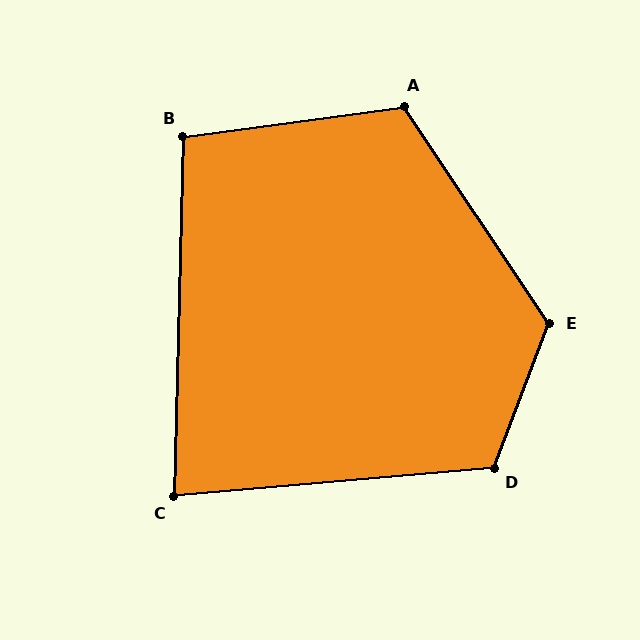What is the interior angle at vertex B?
Approximately 99 degrees (obtuse).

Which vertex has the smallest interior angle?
C, at approximately 84 degrees.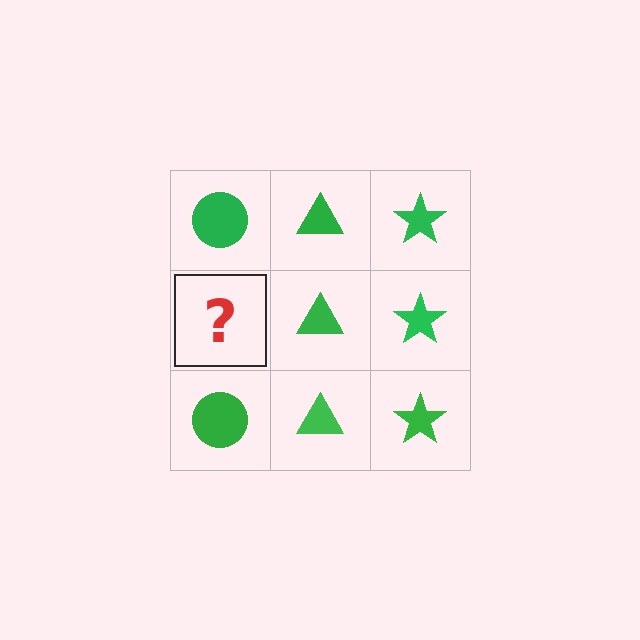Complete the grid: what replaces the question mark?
The question mark should be replaced with a green circle.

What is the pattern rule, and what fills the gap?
The rule is that each column has a consistent shape. The gap should be filled with a green circle.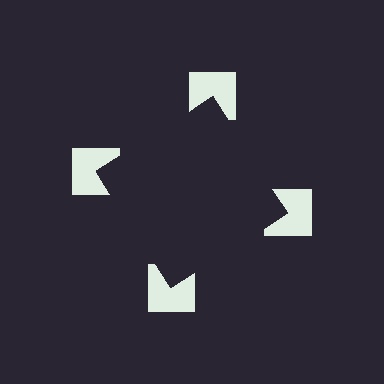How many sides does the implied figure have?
4 sides.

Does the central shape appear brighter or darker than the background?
It typically appears slightly darker than the background, even though no actual brightness change is drawn.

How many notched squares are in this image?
There are 4 — one at each vertex of the illusory square.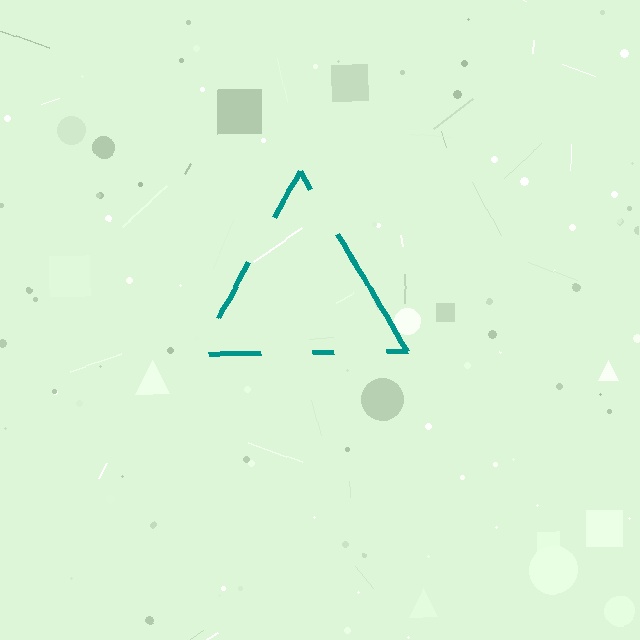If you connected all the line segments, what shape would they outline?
They would outline a triangle.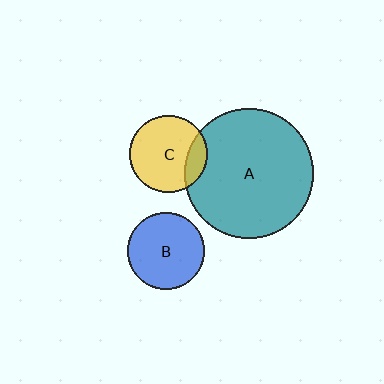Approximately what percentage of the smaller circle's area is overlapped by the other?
Approximately 20%.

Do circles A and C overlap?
Yes.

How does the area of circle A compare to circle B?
Approximately 2.8 times.